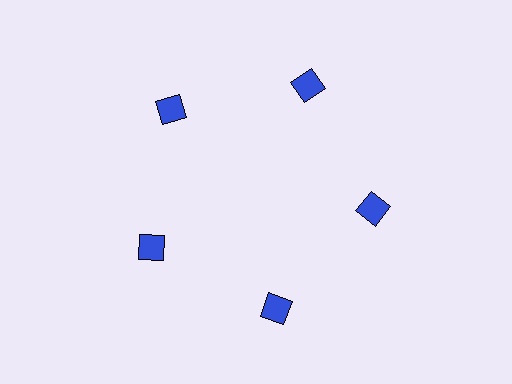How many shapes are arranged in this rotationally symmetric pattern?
There are 5 shapes, arranged in 5 groups of 1.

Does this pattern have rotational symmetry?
Yes, this pattern has 5-fold rotational symmetry. It looks the same after rotating 72 degrees around the center.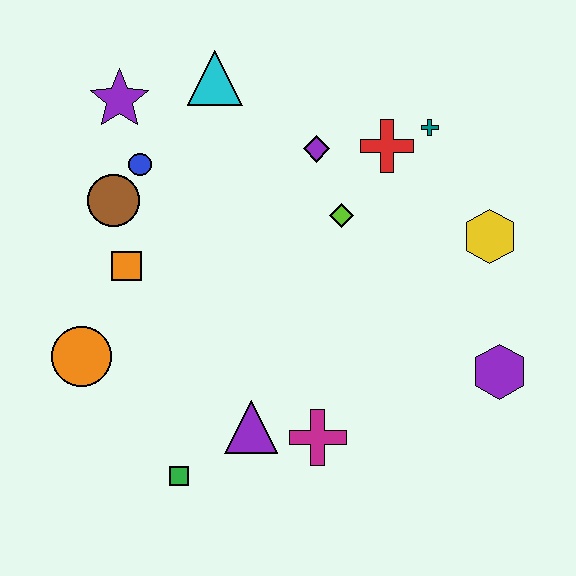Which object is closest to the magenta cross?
The purple triangle is closest to the magenta cross.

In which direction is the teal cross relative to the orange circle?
The teal cross is to the right of the orange circle.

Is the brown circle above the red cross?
No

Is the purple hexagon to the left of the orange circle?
No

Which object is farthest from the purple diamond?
The green square is farthest from the purple diamond.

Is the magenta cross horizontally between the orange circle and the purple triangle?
No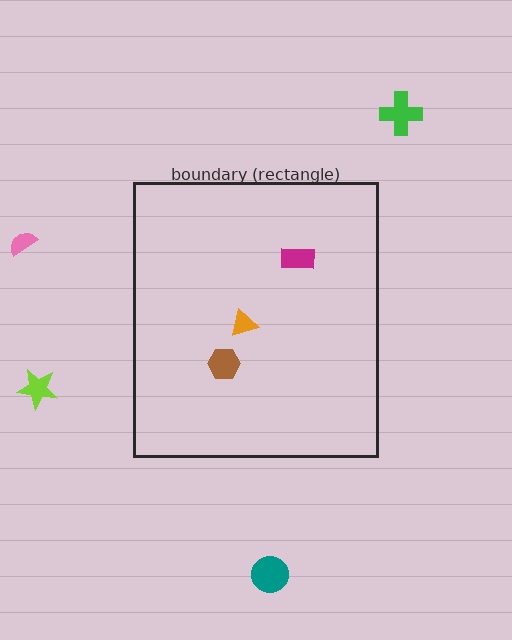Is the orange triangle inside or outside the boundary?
Inside.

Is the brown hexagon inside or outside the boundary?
Inside.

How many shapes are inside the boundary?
3 inside, 4 outside.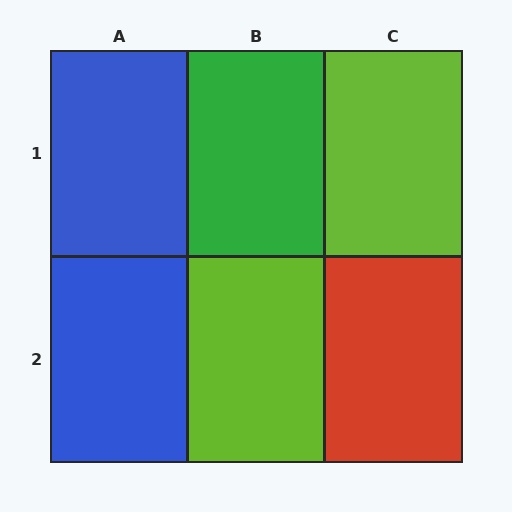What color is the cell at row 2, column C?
Red.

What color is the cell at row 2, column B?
Lime.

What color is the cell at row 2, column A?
Blue.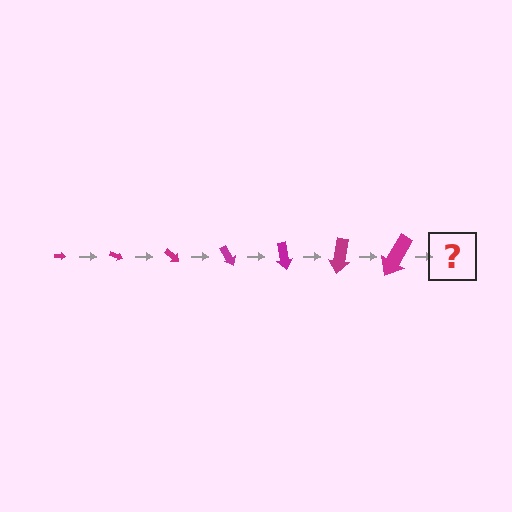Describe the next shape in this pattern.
It should be an arrow, larger than the previous one and rotated 140 degrees from the start.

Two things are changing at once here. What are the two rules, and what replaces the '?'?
The two rules are that the arrow grows larger each step and it rotates 20 degrees each step. The '?' should be an arrow, larger than the previous one and rotated 140 degrees from the start.